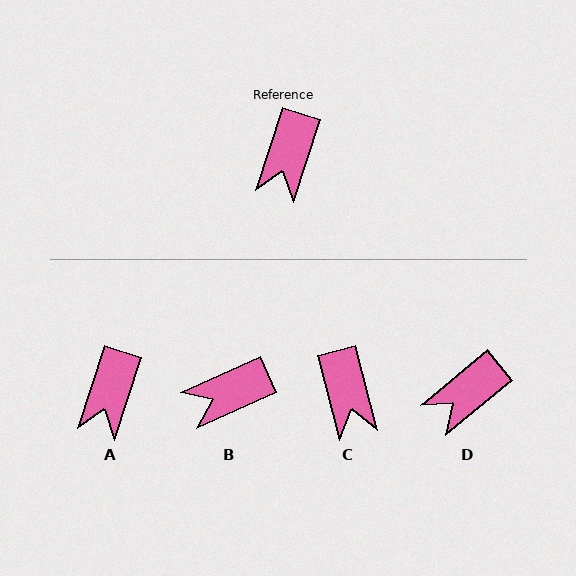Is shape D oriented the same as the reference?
No, it is off by about 33 degrees.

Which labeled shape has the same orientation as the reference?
A.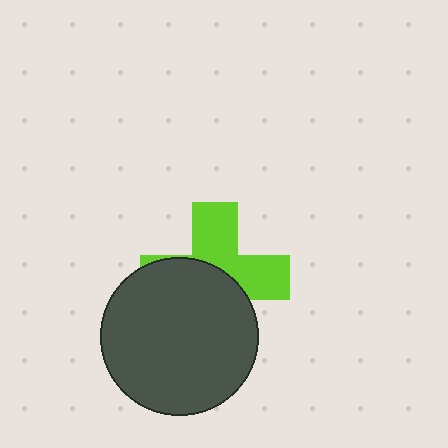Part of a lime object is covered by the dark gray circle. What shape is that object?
It is a cross.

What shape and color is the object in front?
The object in front is a dark gray circle.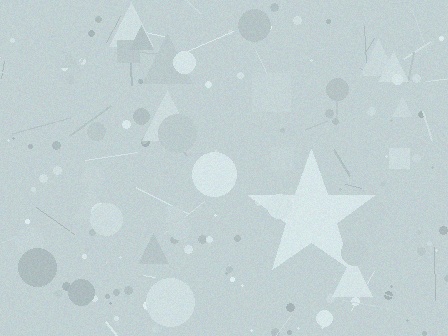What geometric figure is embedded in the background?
A star is embedded in the background.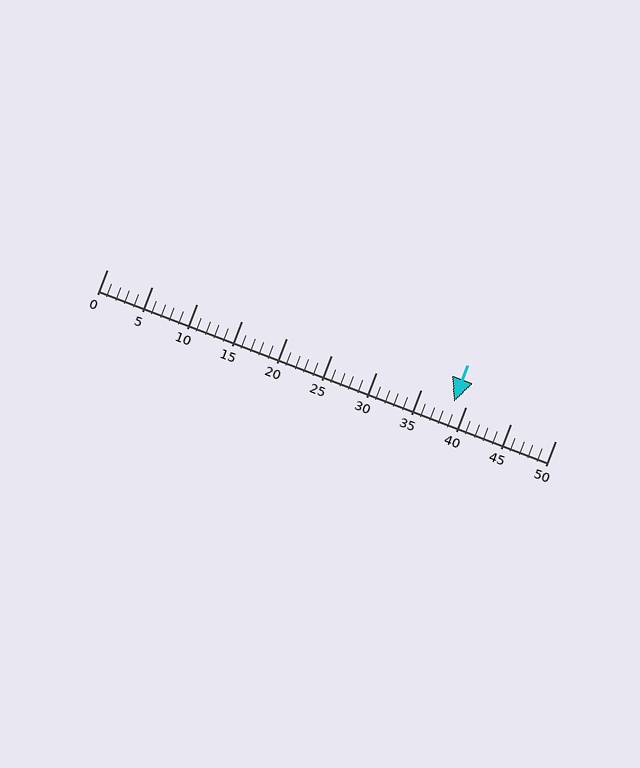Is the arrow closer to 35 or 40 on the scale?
The arrow is closer to 40.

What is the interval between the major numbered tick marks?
The major tick marks are spaced 5 units apart.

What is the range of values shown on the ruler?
The ruler shows values from 0 to 50.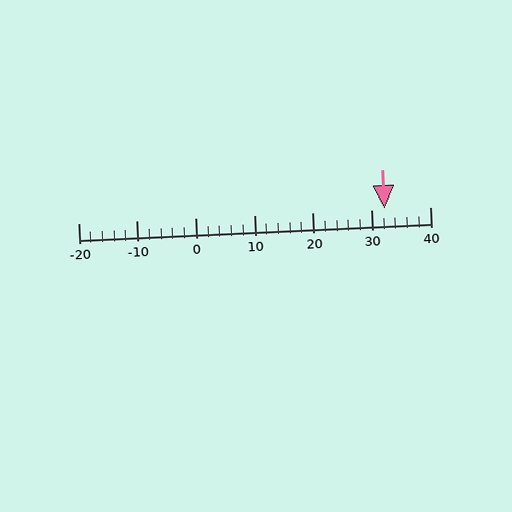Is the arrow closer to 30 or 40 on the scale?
The arrow is closer to 30.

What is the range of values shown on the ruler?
The ruler shows values from -20 to 40.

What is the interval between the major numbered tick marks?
The major tick marks are spaced 10 units apart.